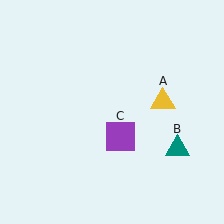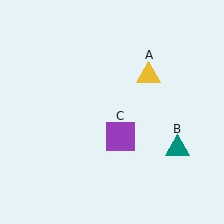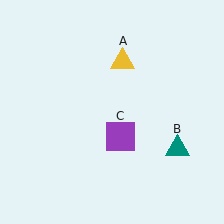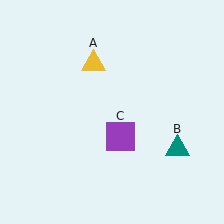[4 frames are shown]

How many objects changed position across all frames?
1 object changed position: yellow triangle (object A).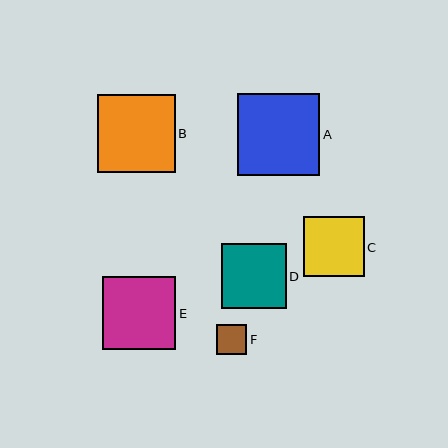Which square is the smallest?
Square F is the smallest with a size of approximately 30 pixels.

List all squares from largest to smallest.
From largest to smallest: A, B, E, D, C, F.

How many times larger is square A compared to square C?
Square A is approximately 1.4 times the size of square C.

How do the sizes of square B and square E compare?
Square B and square E are approximately the same size.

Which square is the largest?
Square A is the largest with a size of approximately 82 pixels.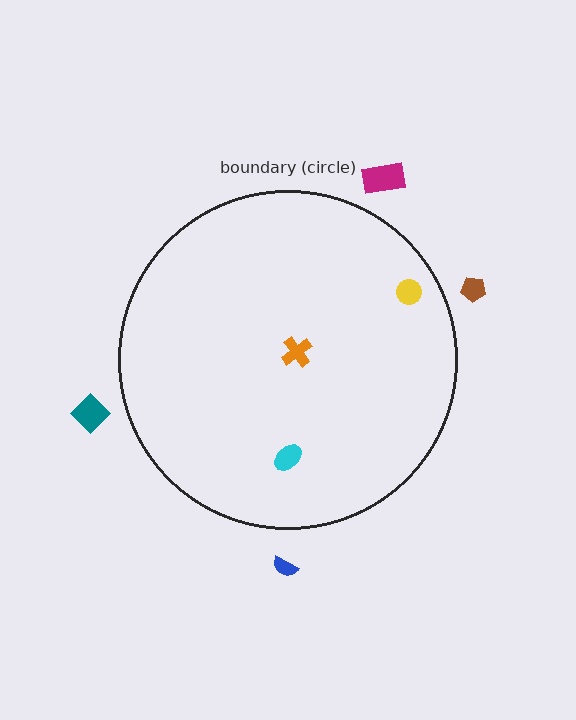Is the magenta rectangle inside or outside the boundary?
Outside.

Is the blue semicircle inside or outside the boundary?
Outside.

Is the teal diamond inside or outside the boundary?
Outside.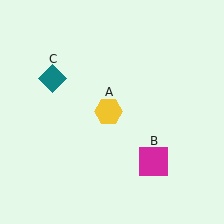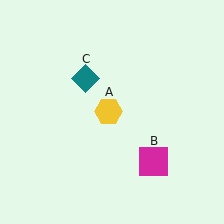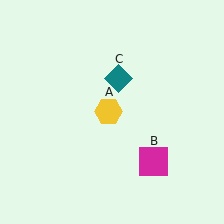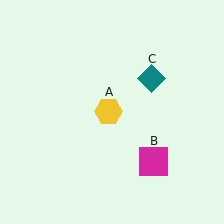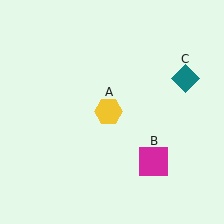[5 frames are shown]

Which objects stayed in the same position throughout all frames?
Yellow hexagon (object A) and magenta square (object B) remained stationary.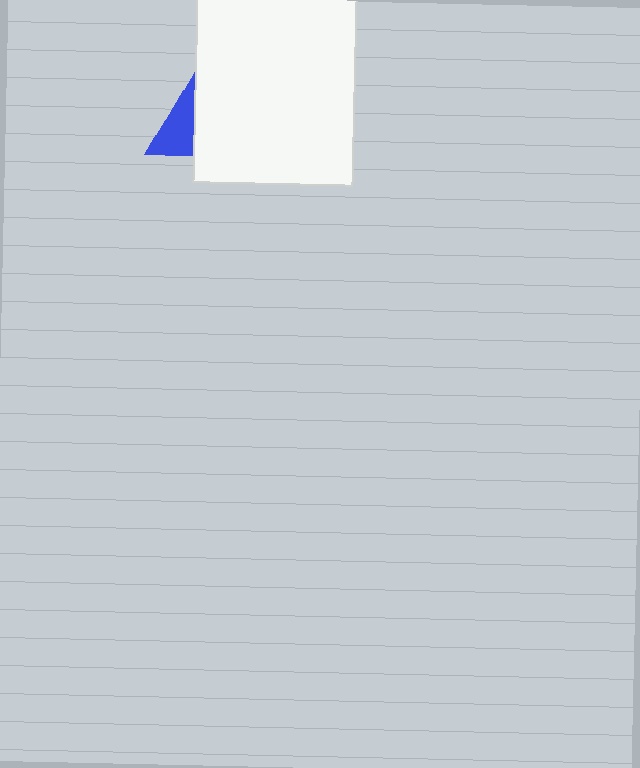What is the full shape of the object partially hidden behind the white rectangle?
The partially hidden object is a blue triangle.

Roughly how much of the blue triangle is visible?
A small part of it is visible (roughly 34%).